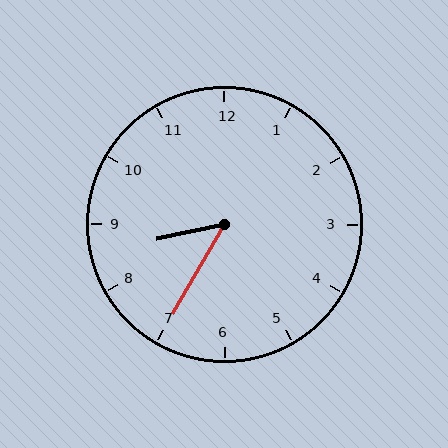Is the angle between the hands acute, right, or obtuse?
It is acute.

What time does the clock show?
8:35.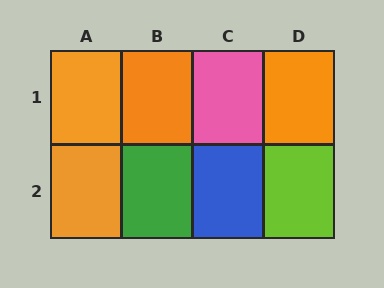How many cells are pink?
1 cell is pink.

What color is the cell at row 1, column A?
Orange.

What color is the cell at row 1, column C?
Pink.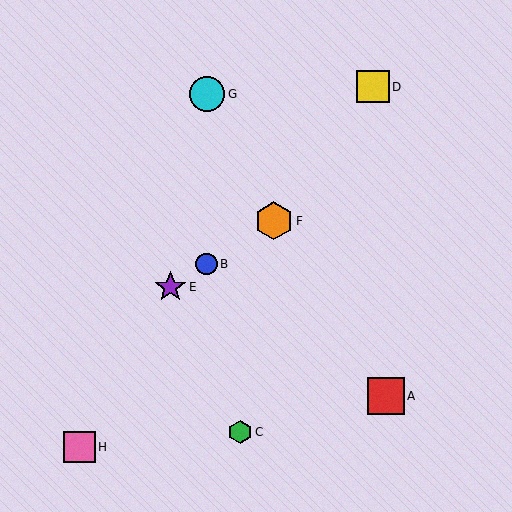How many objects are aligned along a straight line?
3 objects (B, E, F) are aligned along a straight line.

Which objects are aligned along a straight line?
Objects B, E, F are aligned along a straight line.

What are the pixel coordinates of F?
Object F is at (274, 221).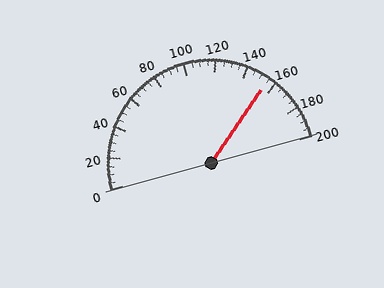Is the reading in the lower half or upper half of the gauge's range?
The reading is in the upper half of the range (0 to 200).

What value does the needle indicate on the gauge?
The needle indicates approximately 155.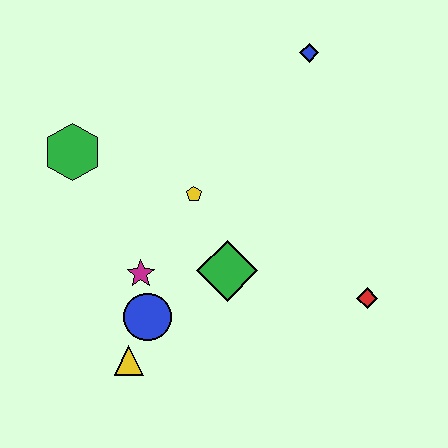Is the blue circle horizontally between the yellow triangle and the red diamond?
Yes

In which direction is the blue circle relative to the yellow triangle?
The blue circle is above the yellow triangle.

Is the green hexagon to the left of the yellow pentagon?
Yes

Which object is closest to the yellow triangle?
The blue circle is closest to the yellow triangle.